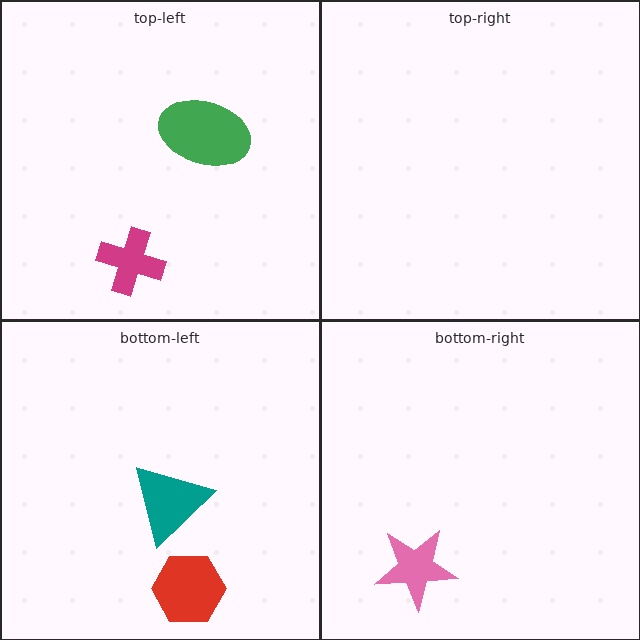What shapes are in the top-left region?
The magenta cross, the green ellipse.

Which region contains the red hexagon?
The bottom-left region.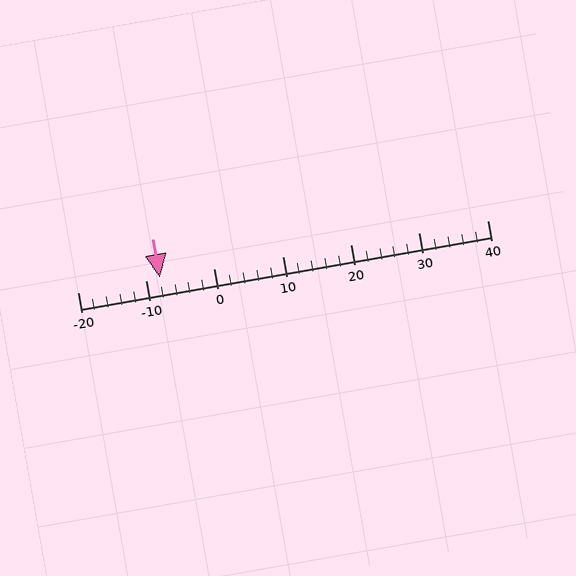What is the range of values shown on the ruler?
The ruler shows values from -20 to 40.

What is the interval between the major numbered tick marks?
The major tick marks are spaced 10 units apart.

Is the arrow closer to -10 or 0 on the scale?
The arrow is closer to -10.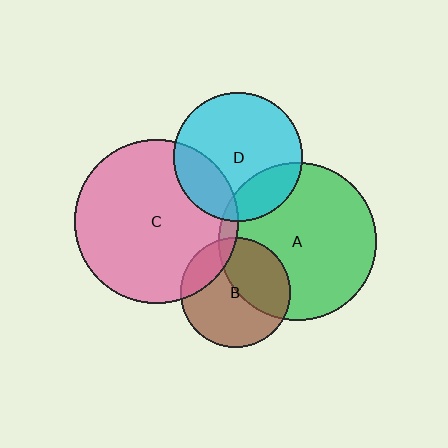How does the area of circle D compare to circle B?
Approximately 1.4 times.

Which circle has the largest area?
Circle C (pink).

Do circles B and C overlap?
Yes.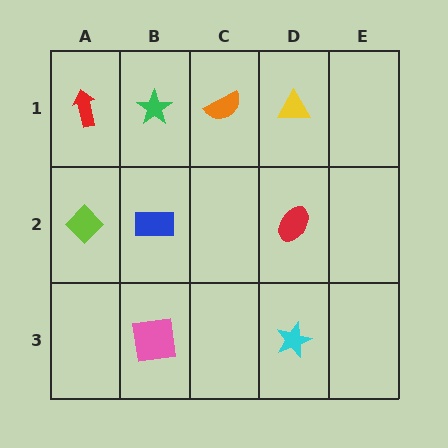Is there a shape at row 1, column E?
No, that cell is empty.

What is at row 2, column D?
A red ellipse.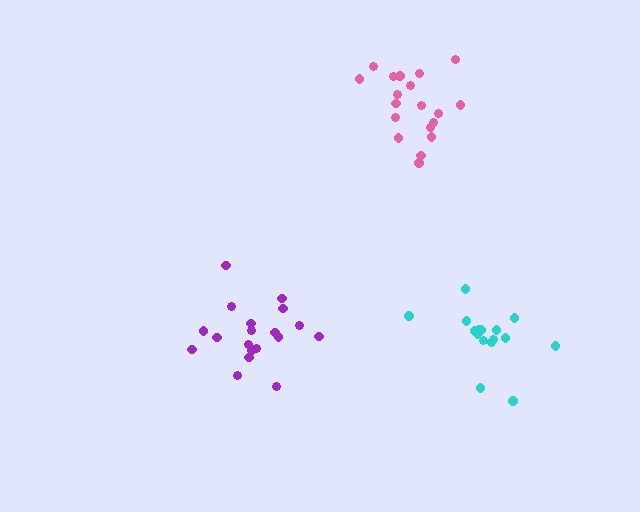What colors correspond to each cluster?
The clusters are colored: purple, cyan, pink.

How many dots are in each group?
Group 1: 19 dots, Group 2: 16 dots, Group 3: 19 dots (54 total).